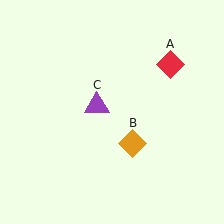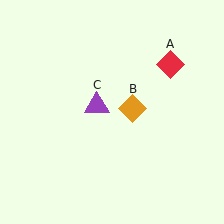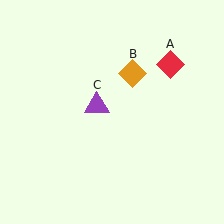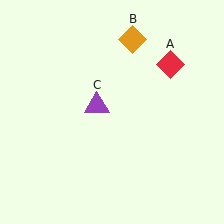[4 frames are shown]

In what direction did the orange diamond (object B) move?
The orange diamond (object B) moved up.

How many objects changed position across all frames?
1 object changed position: orange diamond (object B).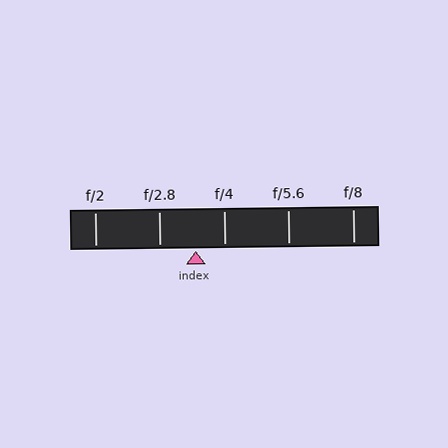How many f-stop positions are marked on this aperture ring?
There are 5 f-stop positions marked.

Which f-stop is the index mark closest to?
The index mark is closest to f/4.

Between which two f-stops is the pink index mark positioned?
The index mark is between f/2.8 and f/4.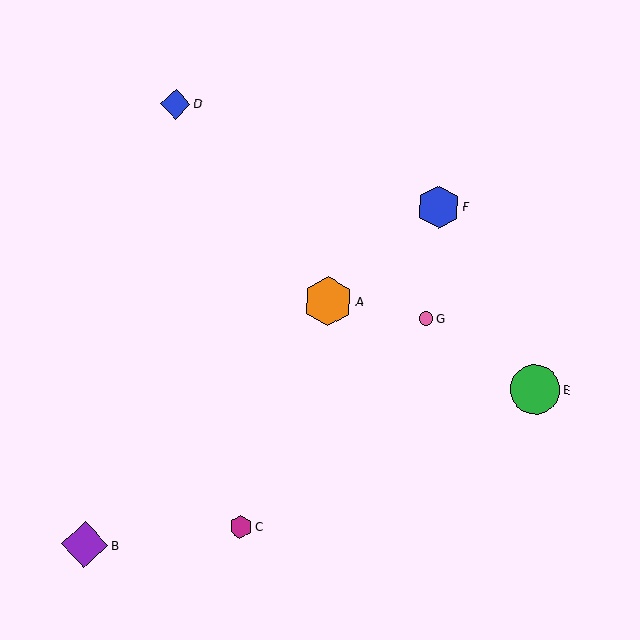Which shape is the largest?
The green circle (labeled E) is the largest.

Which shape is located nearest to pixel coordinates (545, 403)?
The green circle (labeled E) at (535, 390) is nearest to that location.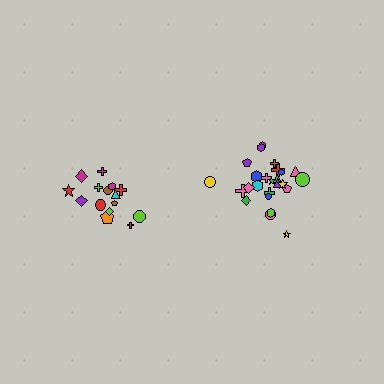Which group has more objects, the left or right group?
The right group.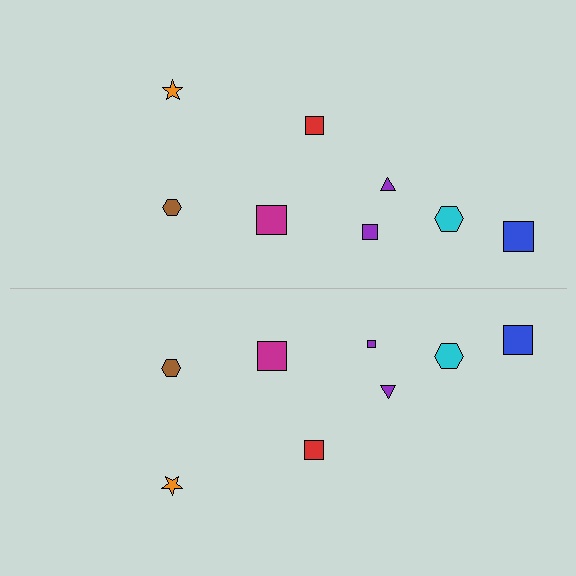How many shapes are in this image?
There are 16 shapes in this image.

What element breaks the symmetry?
The purple square on the bottom side has a different size than its mirror counterpart.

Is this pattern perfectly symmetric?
No, the pattern is not perfectly symmetric. The purple square on the bottom side has a different size than its mirror counterpart.